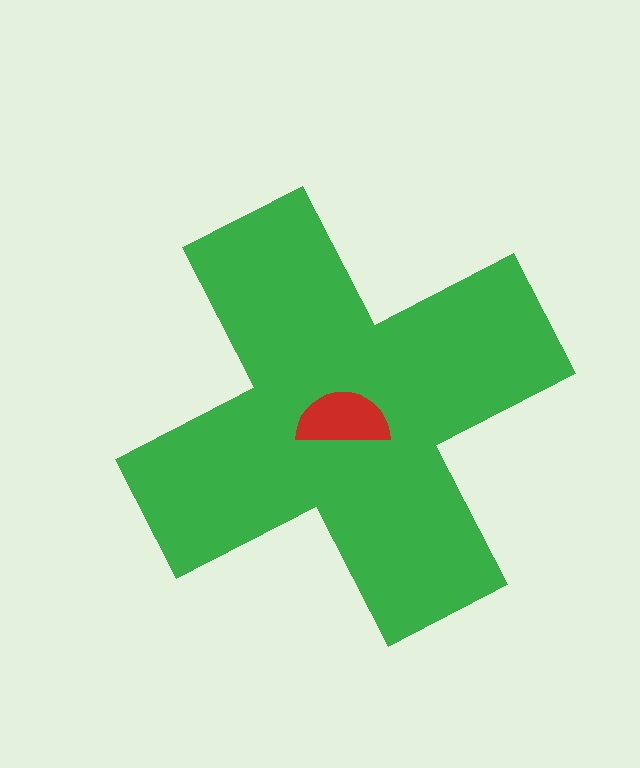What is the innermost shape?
The red semicircle.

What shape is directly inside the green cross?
The red semicircle.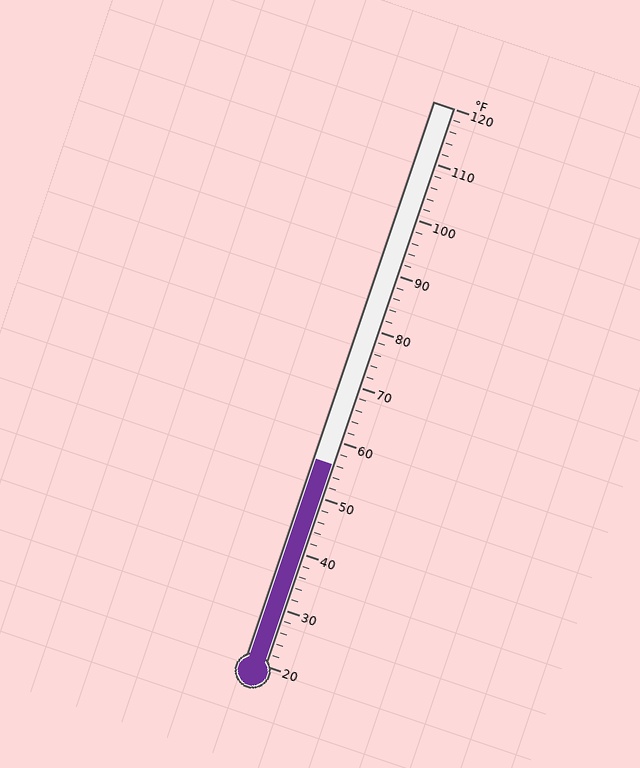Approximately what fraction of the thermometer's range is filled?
The thermometer is filled to approximately 35% of its range.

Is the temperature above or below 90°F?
The temperature is below 90°F.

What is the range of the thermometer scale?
The thermometer scale ranges from 20°F to 120°F.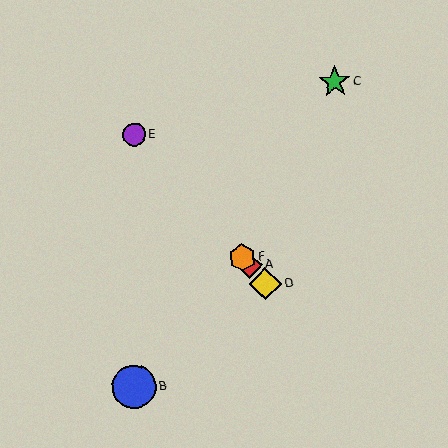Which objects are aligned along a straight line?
Objects A, D, E, F are aligned along a straight line.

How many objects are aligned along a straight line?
4 objects (A, D, E, F) are aligned along a straight line.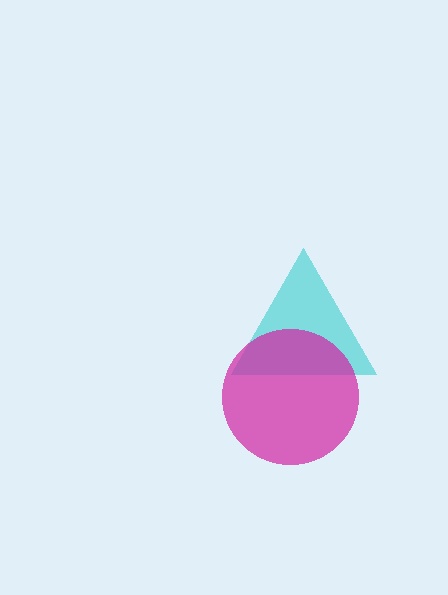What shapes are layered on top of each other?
The layered shapes are: a cyan triangle, a magenta circle.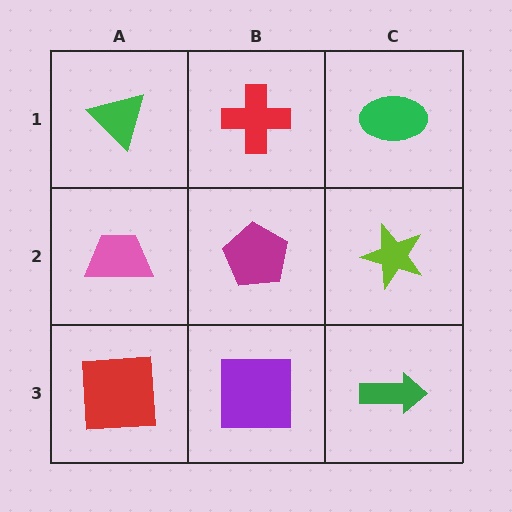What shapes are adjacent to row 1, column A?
A pink trapezoid (row 2, column A), a red cross (row 1, column B).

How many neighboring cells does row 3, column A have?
2.